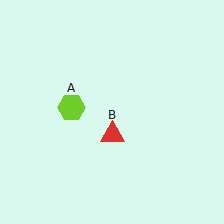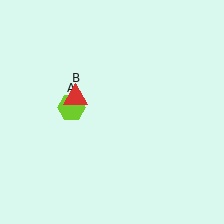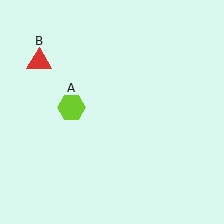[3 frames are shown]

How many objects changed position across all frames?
1 object changed position: red triangle (object B).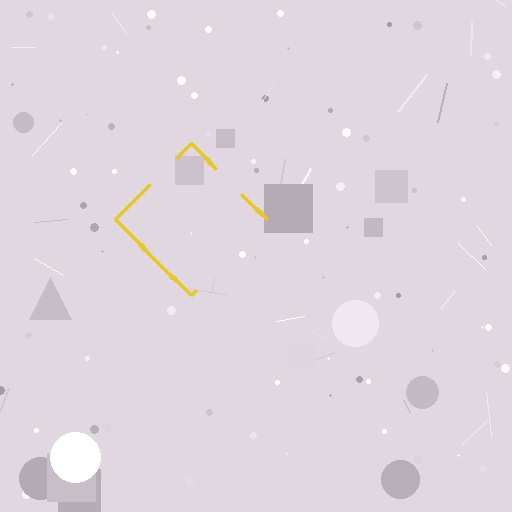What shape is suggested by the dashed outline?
The dashed outline suggests a diamond.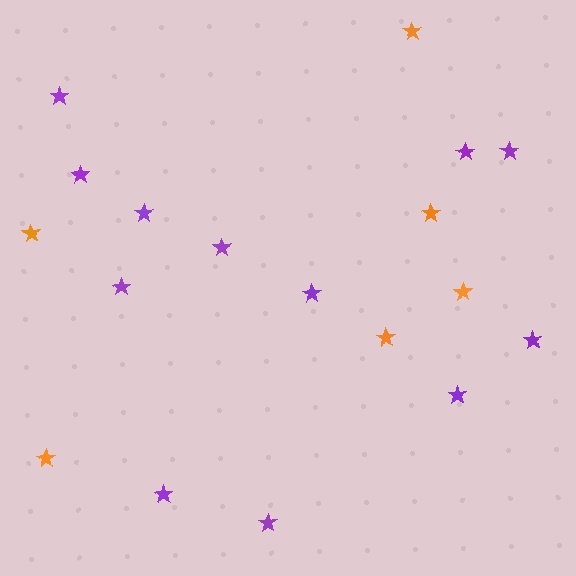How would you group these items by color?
There are 2 groups: one group of purple stars (12) and one group of orange stars (6).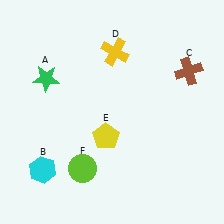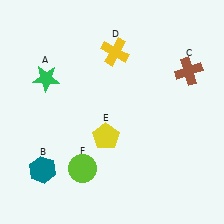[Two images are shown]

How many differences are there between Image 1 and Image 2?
There is 1 difference between the two images.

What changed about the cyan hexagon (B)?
In Image 1, B is cyan. In Image 2, it changed to teal.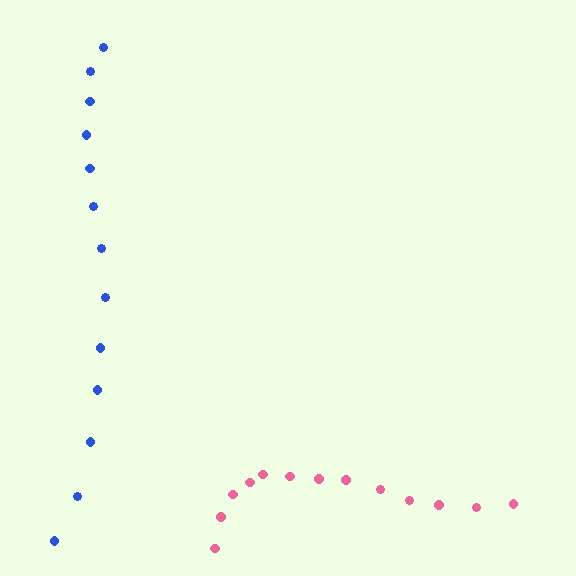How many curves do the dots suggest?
There are 2 distinct paths.